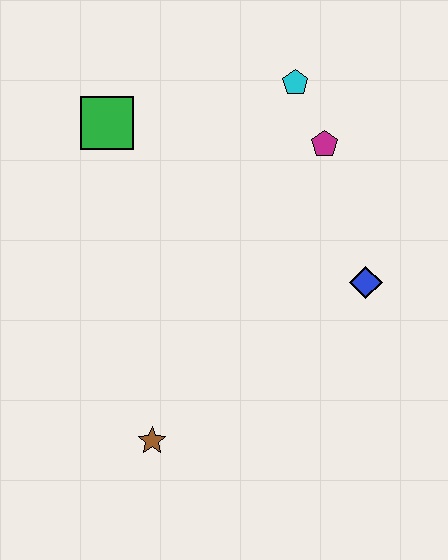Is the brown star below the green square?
Yes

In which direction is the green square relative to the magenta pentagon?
The green square is to the left of the magenta pentagon.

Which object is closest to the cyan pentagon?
The magenta pentagon is closest to the cyan pentagon.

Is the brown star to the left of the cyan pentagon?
Yes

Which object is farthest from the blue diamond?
The green square is farthest from the blue diamond.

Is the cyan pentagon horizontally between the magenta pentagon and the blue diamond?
No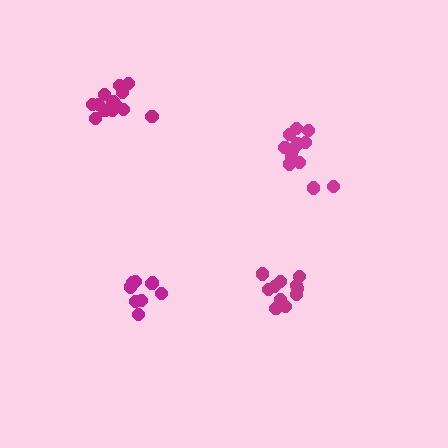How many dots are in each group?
Group 1: 12 dots, Group 2: 9 dots, Group 3: 14 dots, Group 4: 11 dots (46 total).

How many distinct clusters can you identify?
There are 4 distinct clusters.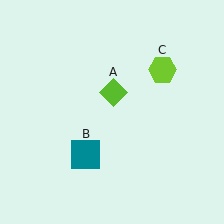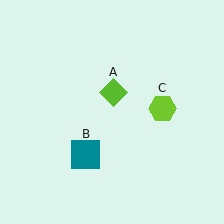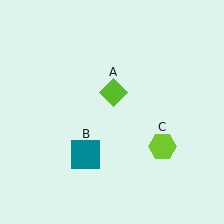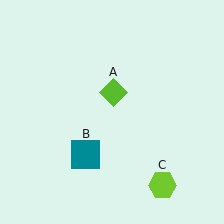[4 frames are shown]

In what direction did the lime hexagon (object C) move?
The lime hexagon (object C) moved down.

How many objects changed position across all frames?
1 object changed position: lime hexagon (object C).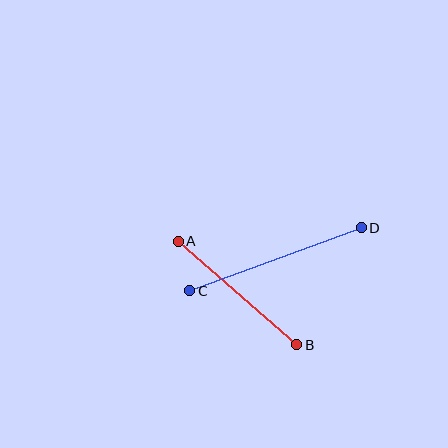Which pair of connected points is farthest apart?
Points C and D are farthest apart.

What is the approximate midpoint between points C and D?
The midpoint is at approximately (276, 259) pixels.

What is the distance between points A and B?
The distance is approximately 157 pixels.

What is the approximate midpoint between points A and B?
The midpoint is at approximately (237, 293) pixels.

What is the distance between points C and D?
The distance is approximately 183 pixels.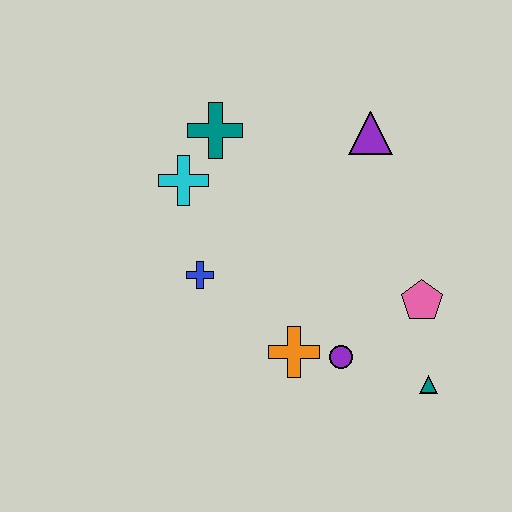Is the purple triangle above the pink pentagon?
Yes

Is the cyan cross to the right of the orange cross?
No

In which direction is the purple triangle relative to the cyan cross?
The purple triangle is to the right of the cyan cross.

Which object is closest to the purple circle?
The orange cross is closest to the purple circle.